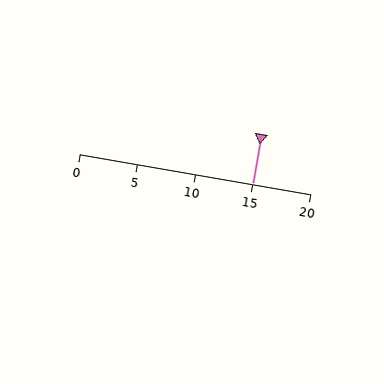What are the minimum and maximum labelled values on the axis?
The axis runs from 0 to 20.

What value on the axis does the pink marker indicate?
The marker indicates approximately 15.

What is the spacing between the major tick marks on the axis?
The major ticks are spaced 5 apart.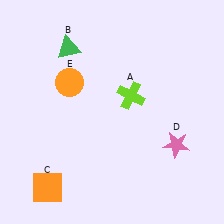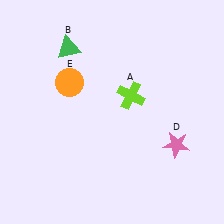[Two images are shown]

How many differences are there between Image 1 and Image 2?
There is 1 difference between the two images.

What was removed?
The orange square (C) was removed in Image 2.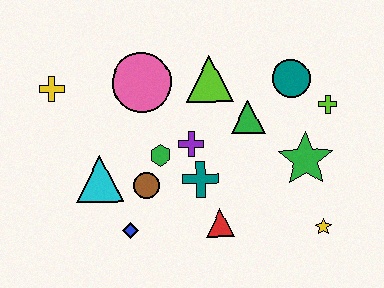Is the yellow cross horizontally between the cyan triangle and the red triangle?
No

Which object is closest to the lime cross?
The teal circle is closest to the lime cross.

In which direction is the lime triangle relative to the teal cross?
The lime triangle is above the teal cross.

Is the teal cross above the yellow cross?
No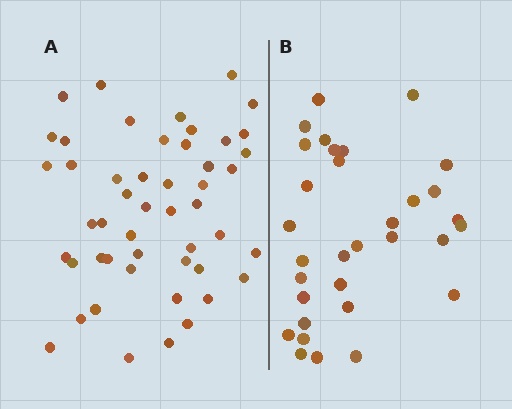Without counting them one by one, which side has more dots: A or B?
Region A (the left region) has more dots.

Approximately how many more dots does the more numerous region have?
Region A has approximately 15 more dots than region B.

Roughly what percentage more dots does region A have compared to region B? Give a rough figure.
About 55% more.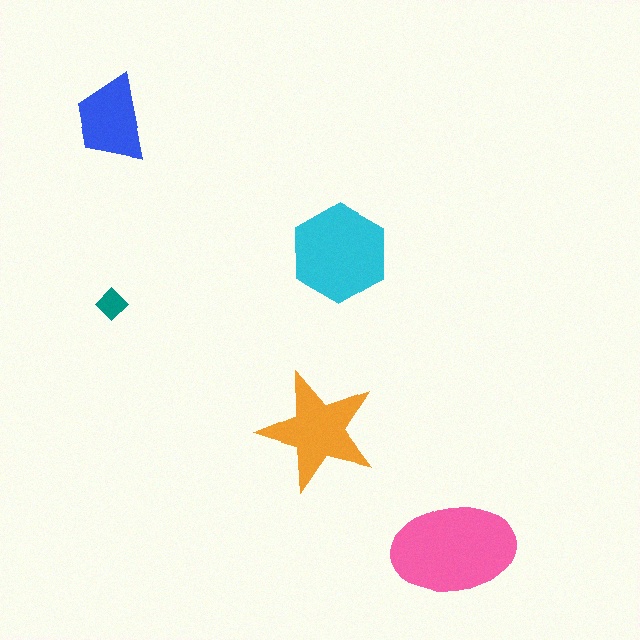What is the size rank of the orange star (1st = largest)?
3rd.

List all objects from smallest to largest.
The teal diamond, the blue trapezoid, the orange star, the cyan hexagon, the pink ellipse.